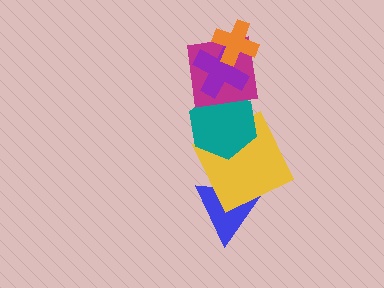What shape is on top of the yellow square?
The teal hexagon is on top of the yellow square.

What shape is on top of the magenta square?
The purple cross is on top of the magenta square.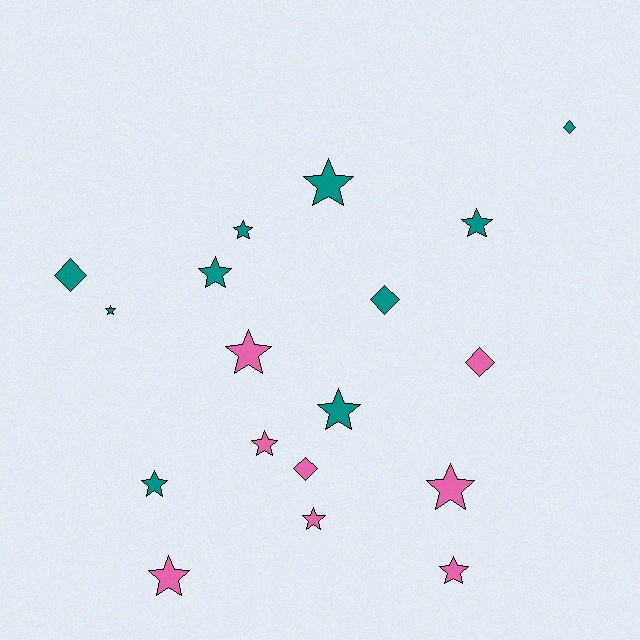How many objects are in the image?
There are 18 objects.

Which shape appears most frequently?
Star, with 13 objects.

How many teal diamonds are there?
There are 3 teal diamonds.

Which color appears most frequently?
Teal, with 10 objects.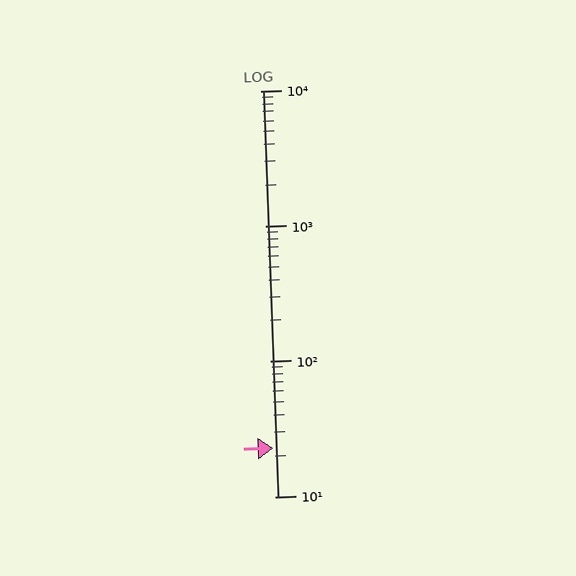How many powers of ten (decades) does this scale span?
The scale spans 3 decades, from 10 to 10000.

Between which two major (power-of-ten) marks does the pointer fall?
The pointer is between 10 and 100.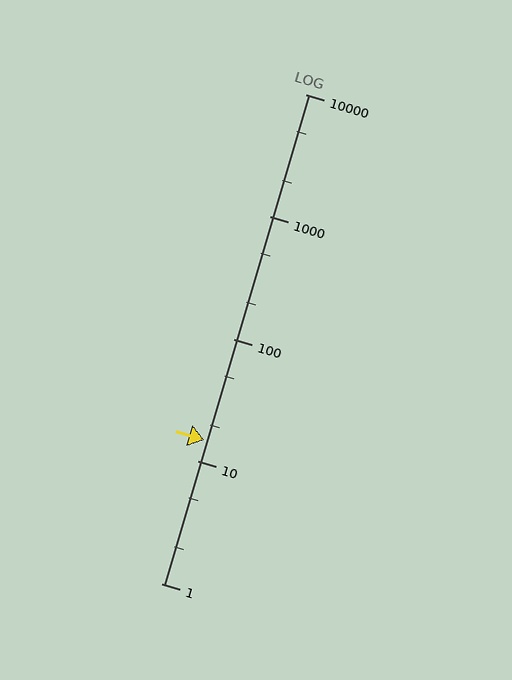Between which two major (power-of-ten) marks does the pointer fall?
The pointer is between 10 and 100.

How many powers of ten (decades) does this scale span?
The scale spans 4 decades, from 1 to 10000.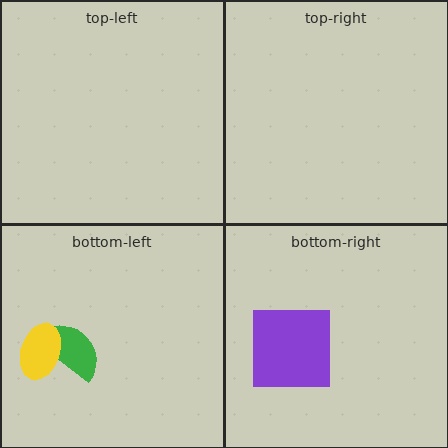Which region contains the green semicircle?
The bottom-left region.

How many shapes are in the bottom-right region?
1.